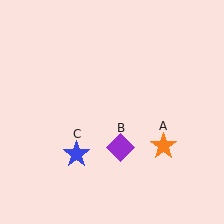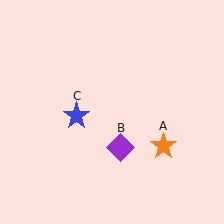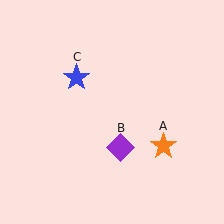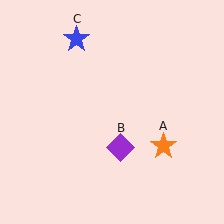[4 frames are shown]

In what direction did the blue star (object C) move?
The blue star (object C) moved up.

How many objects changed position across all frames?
1 object changed position: blue star (object C).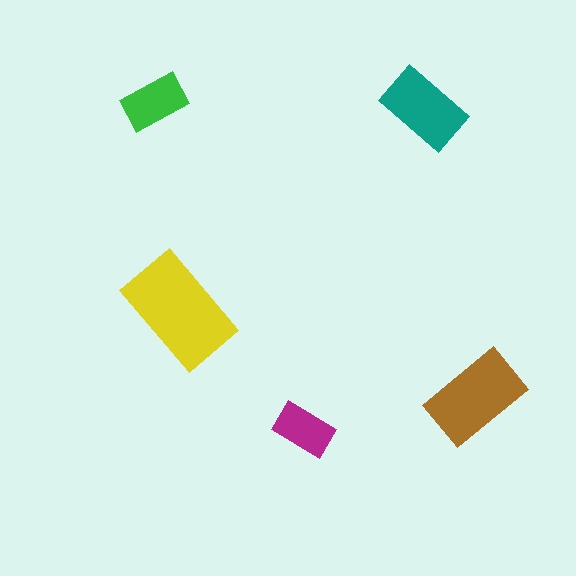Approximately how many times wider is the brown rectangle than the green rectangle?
About 1.5 times wider.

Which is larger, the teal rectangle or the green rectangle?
The teal one.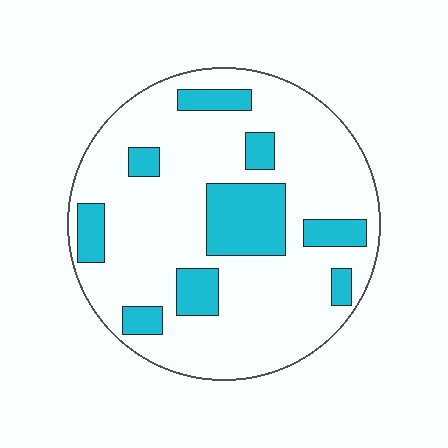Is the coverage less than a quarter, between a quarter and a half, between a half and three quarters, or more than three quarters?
Less than a quarter.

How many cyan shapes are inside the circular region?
9.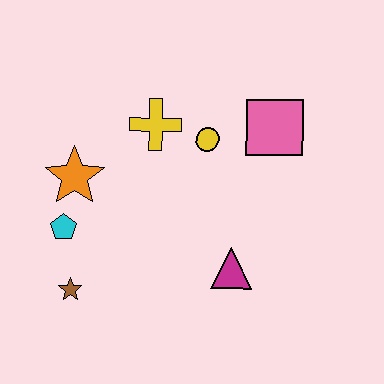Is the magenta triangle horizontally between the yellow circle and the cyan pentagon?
No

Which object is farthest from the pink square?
The brown star is farthest from the pink square.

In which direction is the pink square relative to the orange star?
The pink square is to the right of the orange star.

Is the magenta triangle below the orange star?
Yes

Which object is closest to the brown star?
The cyan pentagon is closest to the brown star.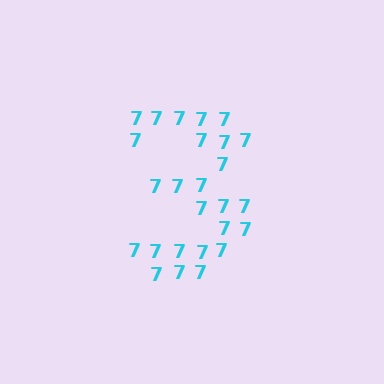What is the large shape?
The large shape is the digit 3.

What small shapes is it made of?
It is made of small digit 7's.